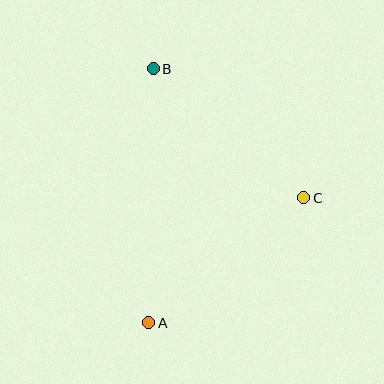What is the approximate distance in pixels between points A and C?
The distance between A and C is approximately 199 pixels.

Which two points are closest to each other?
Points B and C are closest to each other.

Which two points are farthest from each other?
Points A and B are farthest from each other.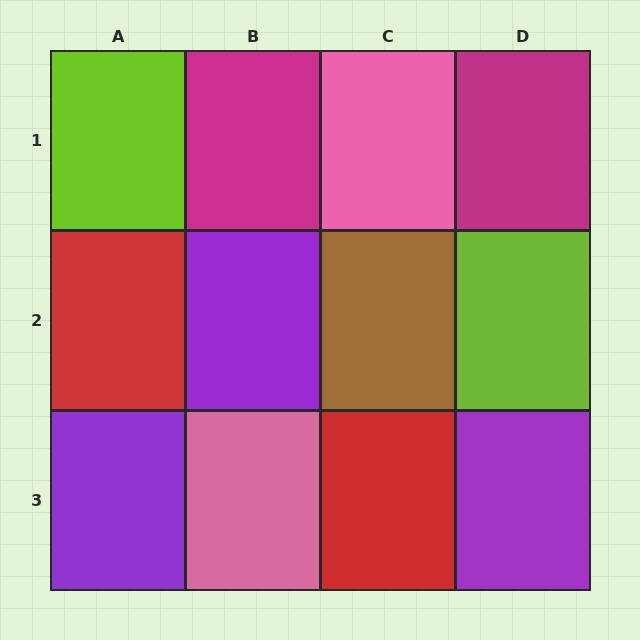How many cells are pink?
2 cells are pink.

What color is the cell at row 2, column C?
Brown.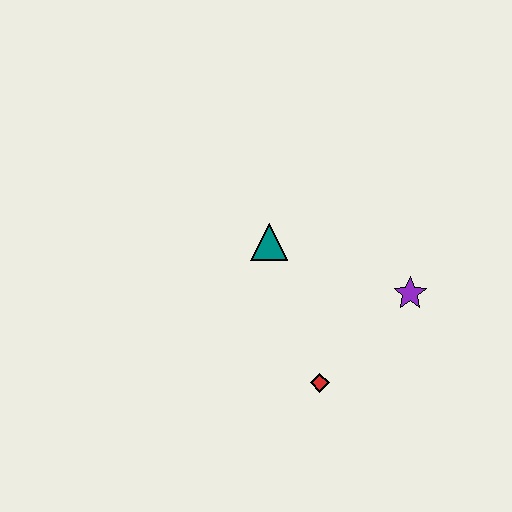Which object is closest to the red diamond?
The purple star is closest to the red diamond.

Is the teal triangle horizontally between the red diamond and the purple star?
No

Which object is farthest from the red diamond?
The teal triangle is farthest from the red diamond.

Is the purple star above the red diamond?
Yes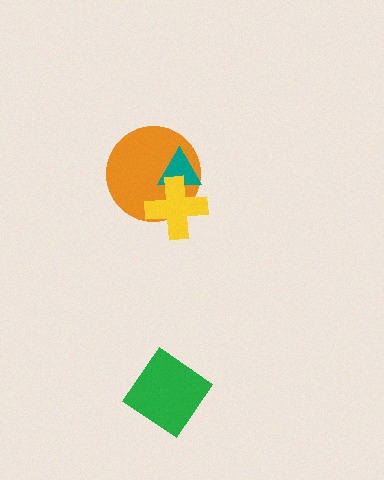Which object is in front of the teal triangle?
The yellow cross is in front of the teal triangle.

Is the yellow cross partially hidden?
No, no other shape covers it.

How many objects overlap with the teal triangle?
2 objects overlap with the teal triangle.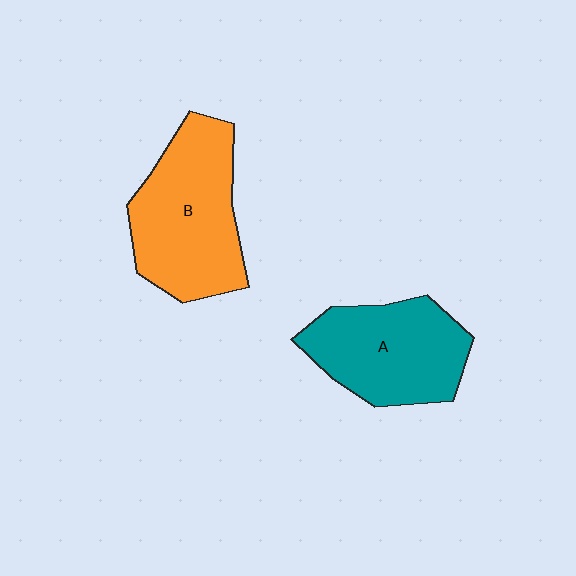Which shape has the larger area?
Shape B (orange).